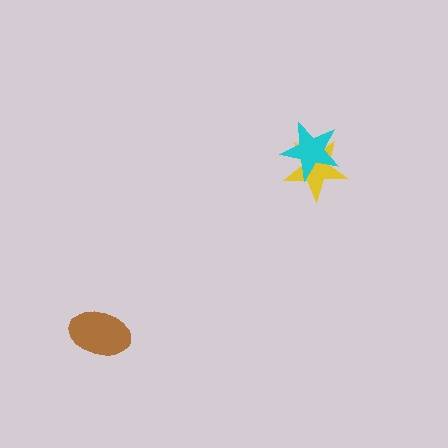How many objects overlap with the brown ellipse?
0 objects overlap with the brown ellipse.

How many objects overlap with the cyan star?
1 object overlaps with the cyan star.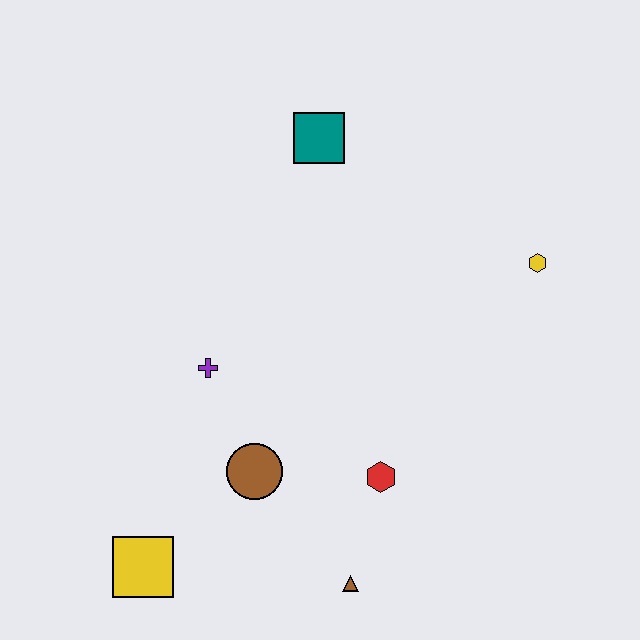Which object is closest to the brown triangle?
The red hexagon is closest to the brown triangle.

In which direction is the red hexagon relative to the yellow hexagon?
The red hexagon is below the yellow hexagon.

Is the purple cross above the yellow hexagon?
No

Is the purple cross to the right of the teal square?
No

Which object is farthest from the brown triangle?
The teal square is farthest from the brown triangle.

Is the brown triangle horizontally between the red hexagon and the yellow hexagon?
No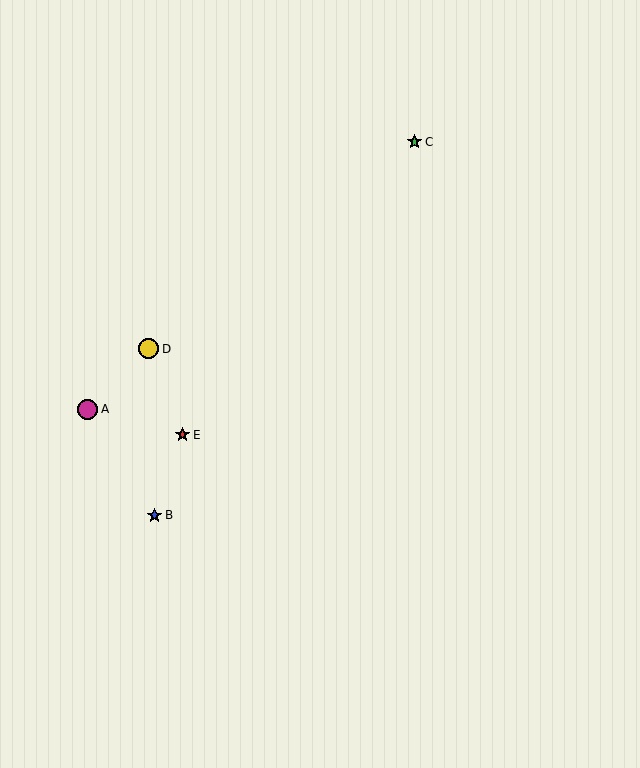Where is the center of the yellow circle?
The center of the yellow circle is at (149, 349).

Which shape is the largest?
The magenta circle (labeled A) is the largest.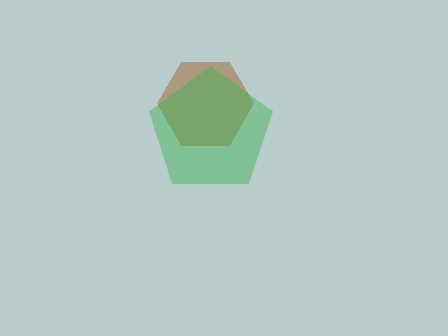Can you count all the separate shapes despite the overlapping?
Yes, there are 2 separate shapes.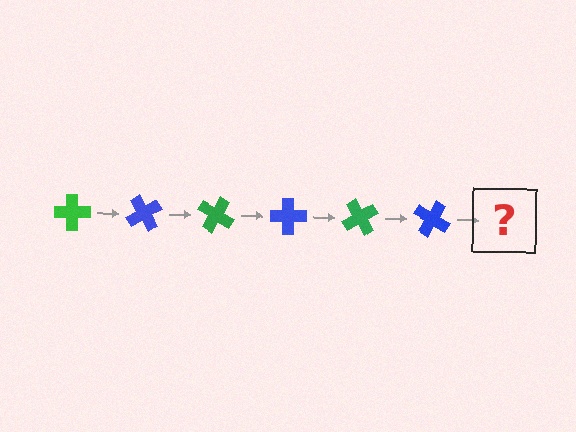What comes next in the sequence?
The next element should be a green cross, rotated 360 degrees from the start.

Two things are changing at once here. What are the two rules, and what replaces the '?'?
The two rules are that it rotates 60 degrees each step and the color cycles through green and blue. The '?' should be a green cross, rotated 360 degrees from the start.